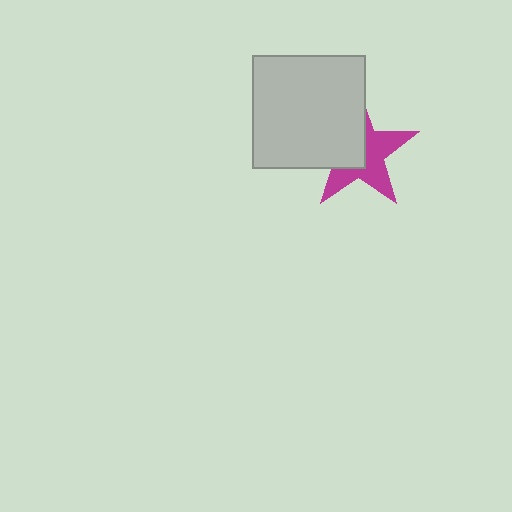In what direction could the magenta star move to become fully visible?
The magenta star could move toward the lower-right. That would shift it out from behind the light gray square entirely.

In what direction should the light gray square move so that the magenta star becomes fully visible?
The light gray square should move toward the upper-left. That is the shortest direction to clear the overlap and leave the magenta star fully visible.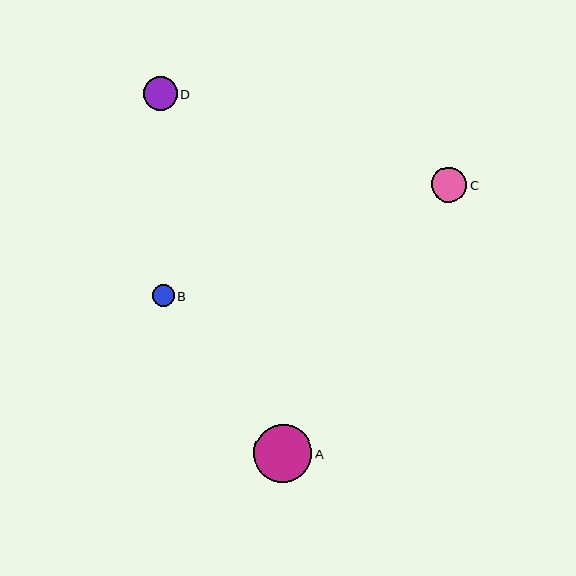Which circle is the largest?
Circle A is the largest with a size of approximately 58 pixels.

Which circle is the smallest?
Circle B is the smallest with a size of approximately 22 pixels.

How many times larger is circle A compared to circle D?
Circle A is approximately 1.7 times the size of circle D.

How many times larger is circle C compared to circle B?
Circle C is approximately 1.6 times the size of circle B.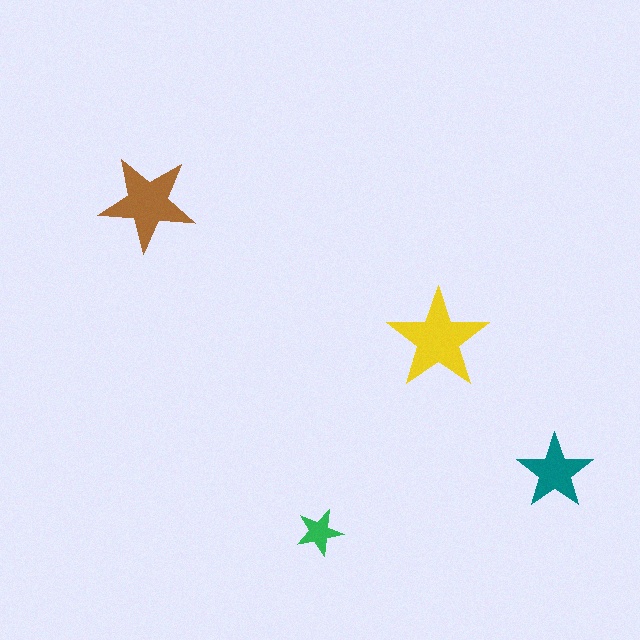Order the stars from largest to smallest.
the yellow one, the brown one, the teal one, the green one.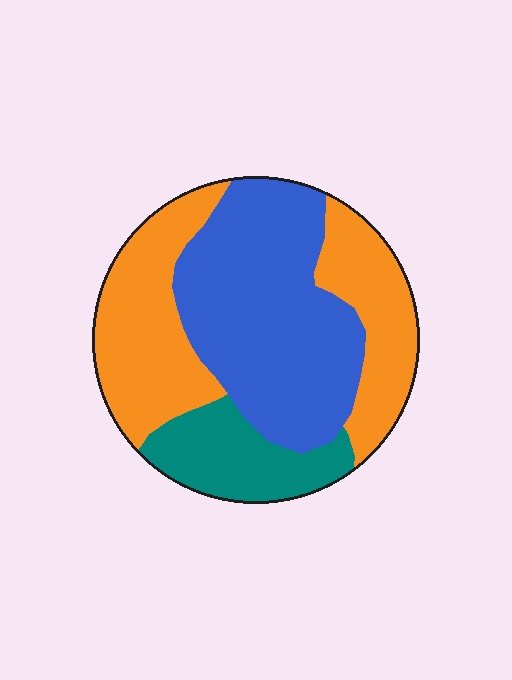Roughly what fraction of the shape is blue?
Blue covers 43% of the shape.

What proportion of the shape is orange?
Orange takes up about two fifths (2/5) of the shape.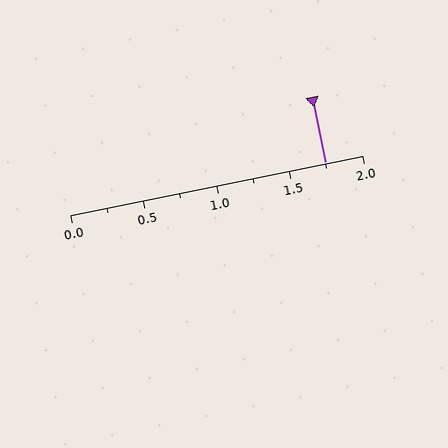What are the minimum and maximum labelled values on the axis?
The axis runs from 0.0 to 2.0.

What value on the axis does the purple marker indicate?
The marker indicates approximately 1.75.